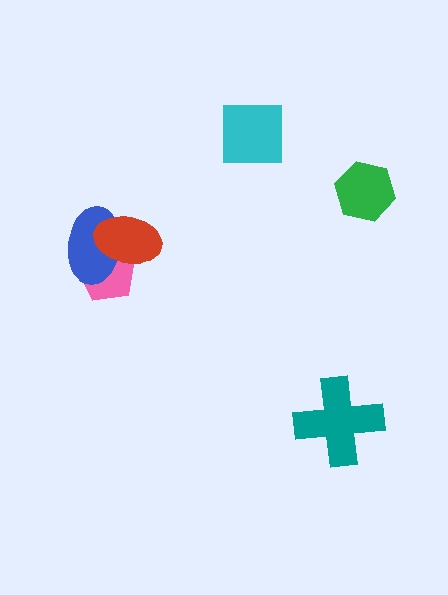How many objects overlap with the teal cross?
0 objects overlap with the teal cross.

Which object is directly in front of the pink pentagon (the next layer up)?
The blue ellipse is directly in front of the pink pentagon.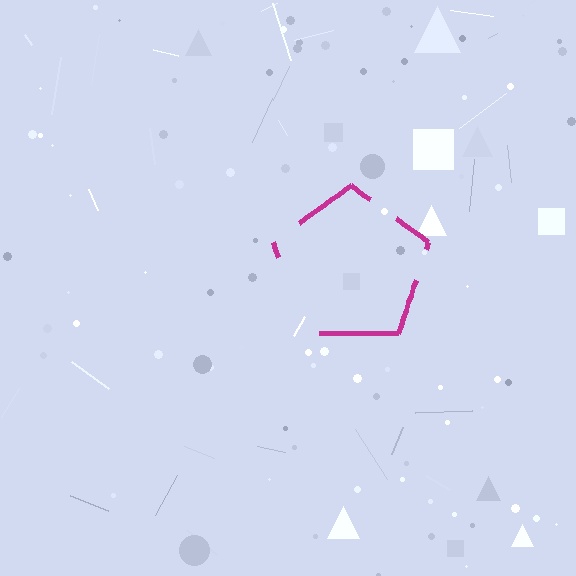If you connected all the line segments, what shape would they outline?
They would outline a pentagon.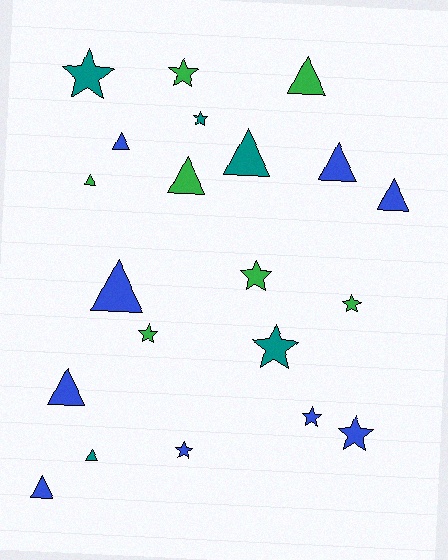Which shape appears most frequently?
Triangle, with 11 objects.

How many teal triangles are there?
There are 2 teal triangles.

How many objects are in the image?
There are 21 objects.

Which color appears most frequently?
Blue, with 9 objects.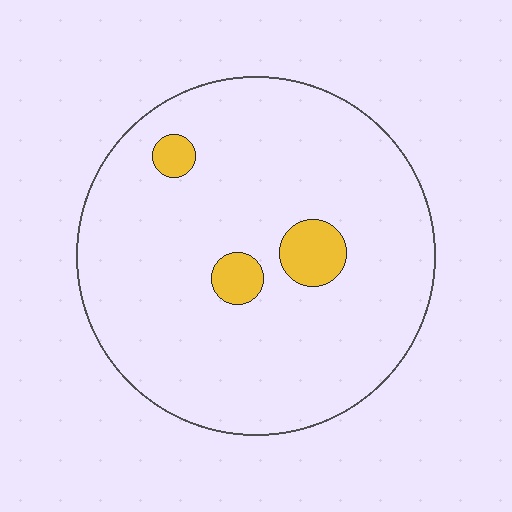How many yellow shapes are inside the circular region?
3.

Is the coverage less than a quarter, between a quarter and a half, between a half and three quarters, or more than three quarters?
Less than a quarter.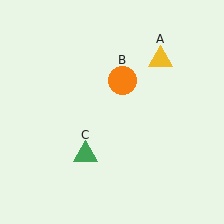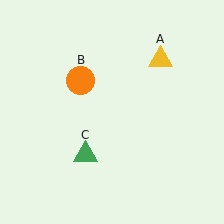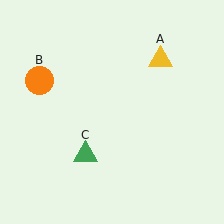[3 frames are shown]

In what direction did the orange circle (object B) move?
The orange circle (object B) moved left.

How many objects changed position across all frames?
1 object changed position: orange circle (object B).